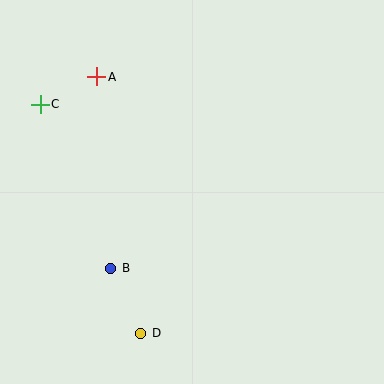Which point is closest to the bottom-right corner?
Point D is closest to the bottom-right corner.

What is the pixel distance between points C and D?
The distance between C and D is 250 pixels.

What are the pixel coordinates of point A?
Point A is at (97, 77).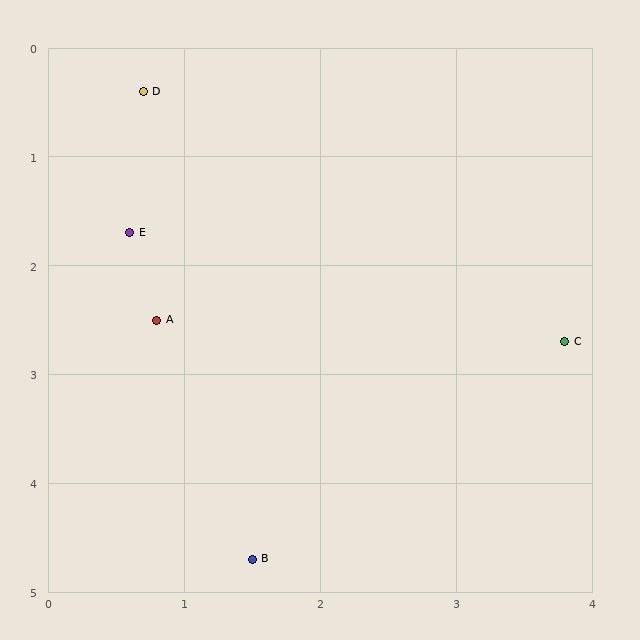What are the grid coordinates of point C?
Point C is at approximately (3.8, 2.7).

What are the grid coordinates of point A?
Point A is at approximately (0.8, 2.5).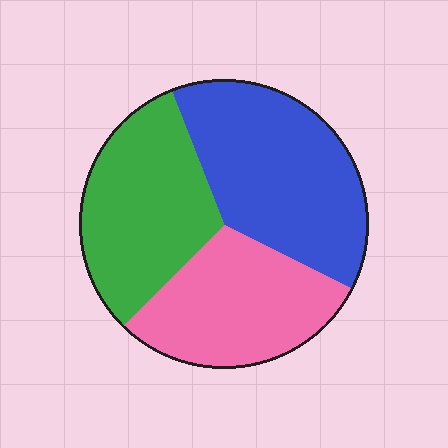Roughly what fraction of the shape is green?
Green takes up about one third (1/3) of the shape.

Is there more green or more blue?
Blue.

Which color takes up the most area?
Blue, at roughly 40%.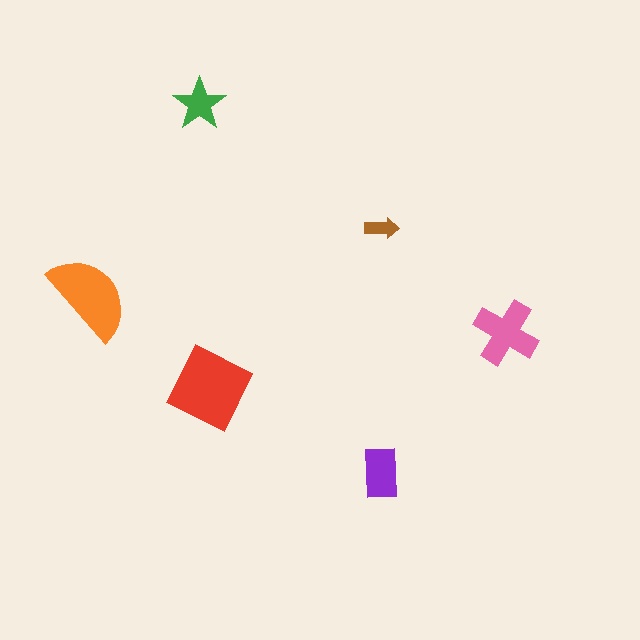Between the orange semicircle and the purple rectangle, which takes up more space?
The orange semicircle.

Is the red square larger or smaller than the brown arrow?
Larger.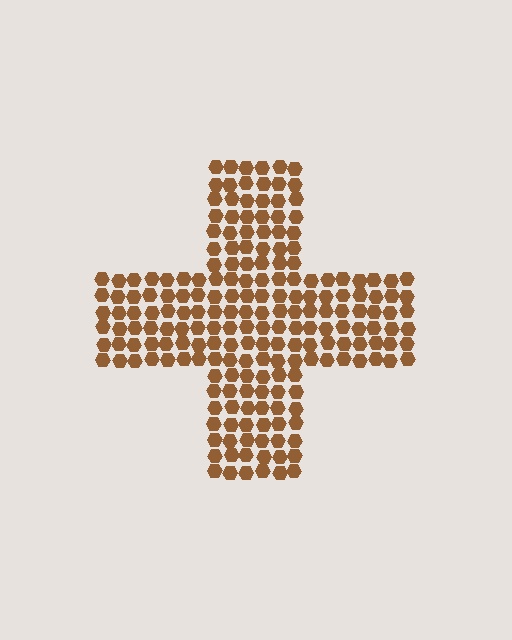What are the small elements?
The small elements are hexagons.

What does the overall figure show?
The overall figure shows a cross.